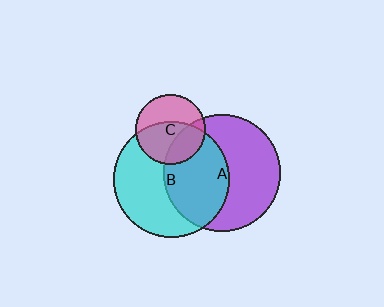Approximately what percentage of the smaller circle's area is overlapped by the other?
Approximately 30%.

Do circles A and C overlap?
Yes.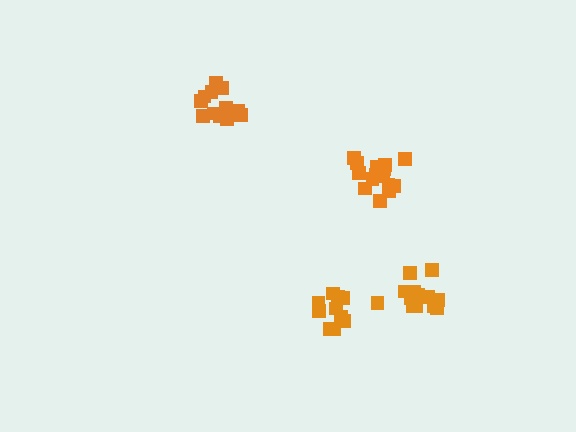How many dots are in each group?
Group 1: 16 dots, Group 2: 10 dots, Group 3: 12 dots, Group 4: 16 dots (54 total).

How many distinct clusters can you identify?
There are 4 distinct clusters.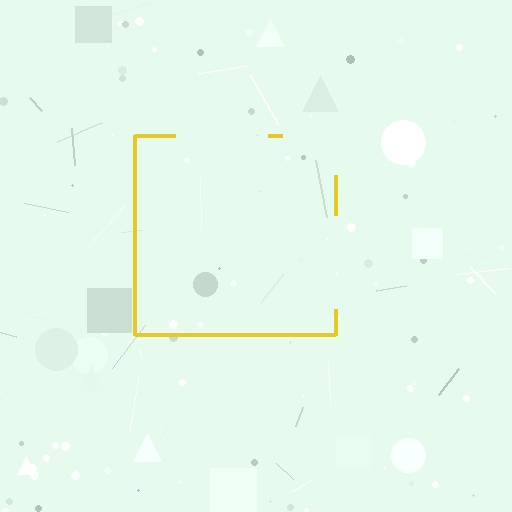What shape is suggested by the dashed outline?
The dashed outline suggests a square.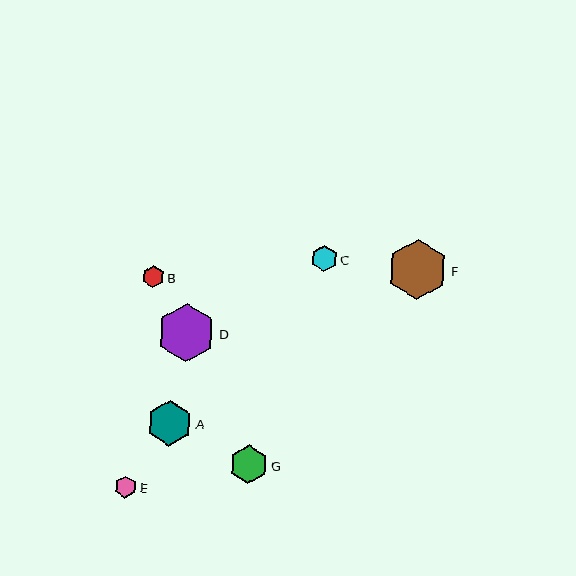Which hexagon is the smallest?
Hexagon E is the smallest with a size of approximately 22 pixels.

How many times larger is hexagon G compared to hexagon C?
Hexagon G is approximately 1.5 times the size of hexagon C.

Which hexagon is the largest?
Hexagon F is the largest with a size of approximately 60 pixels.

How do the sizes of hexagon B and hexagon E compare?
Hexagon B and hexagon E are approximately the same size.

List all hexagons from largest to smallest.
From largest to smallest: F, D, A, G, C, B, E.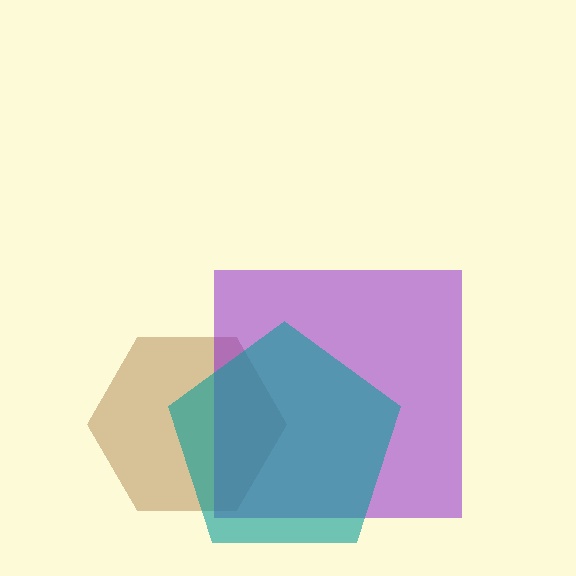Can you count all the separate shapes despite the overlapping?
Yes, there are 3 separate shapes.